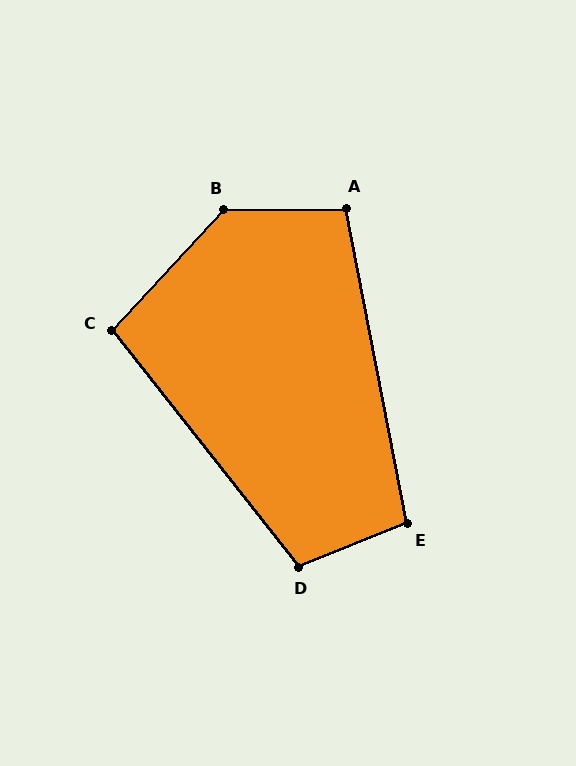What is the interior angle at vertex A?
Approximately 100 degrees (obtuse).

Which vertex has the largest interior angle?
B, at approximately 134 degrees.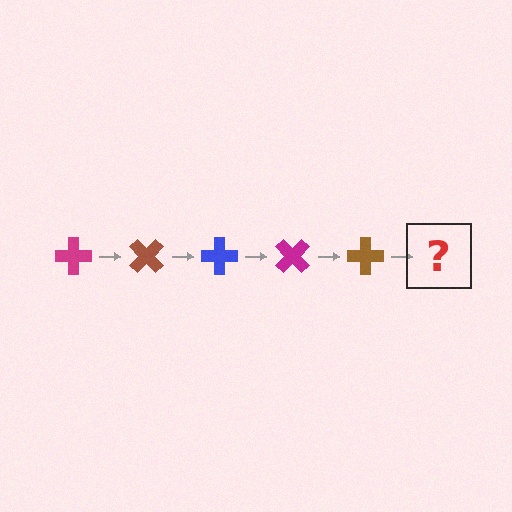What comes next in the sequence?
The next element should be a blue cross, rotated 225 degrees from the start.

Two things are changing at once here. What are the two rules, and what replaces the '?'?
The two rules are that it rotates 45 degrees each step and the color cycles through magenta, brown, and blue. The '?' should be a blue cross, rotated 225 degrees from the start.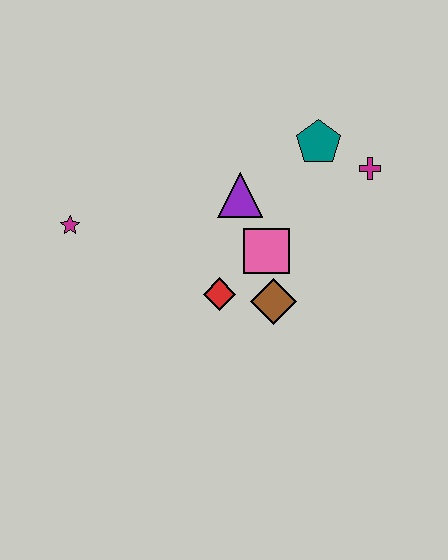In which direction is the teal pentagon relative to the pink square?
The teal pentagon is above the pink square.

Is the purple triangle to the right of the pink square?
No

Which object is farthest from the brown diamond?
The magenta star is farthest from the brown diamond.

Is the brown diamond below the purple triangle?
Yes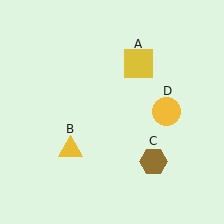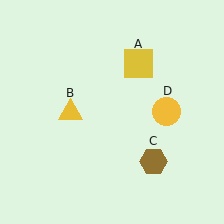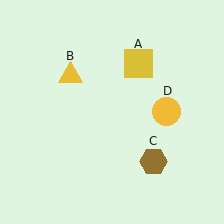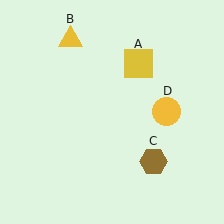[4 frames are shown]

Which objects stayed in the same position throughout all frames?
Yellow square (object A) and brown hexagon (object C) and yellow circle (object D) remained stationary.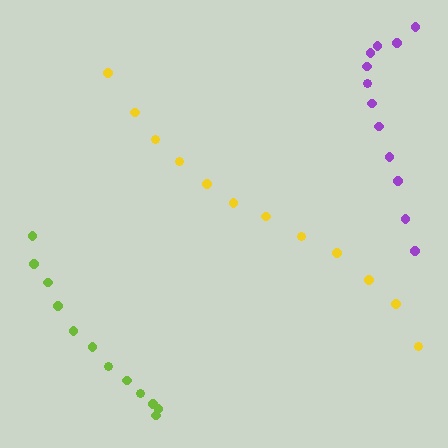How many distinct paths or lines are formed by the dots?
There are 3 distinct paths.